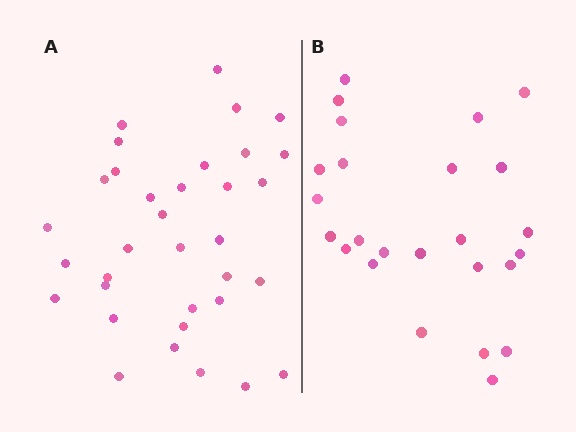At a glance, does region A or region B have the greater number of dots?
Region A (the left region) has more dots.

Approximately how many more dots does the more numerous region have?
Region A has roughly 8 or so more dots than region B.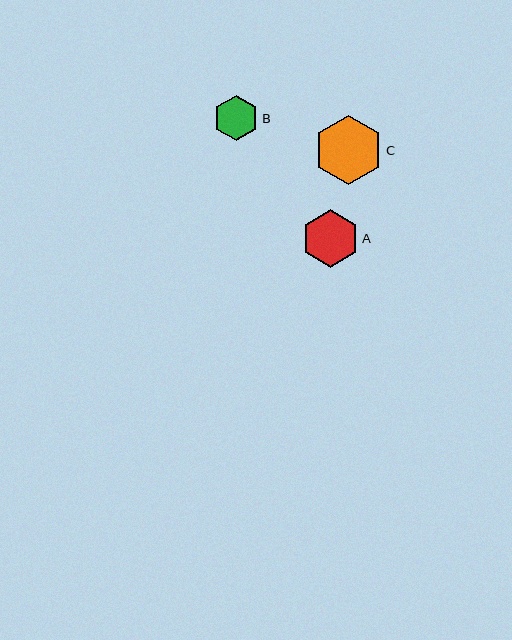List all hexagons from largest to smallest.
From largest to smallest: C, A, B.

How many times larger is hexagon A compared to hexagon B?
Hexagon A is approximately 1.3 times the size of hexagon B.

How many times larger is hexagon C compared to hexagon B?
Hexagon C is approximately 1.5 times the size of hexagon B.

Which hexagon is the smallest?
Hexagon B is the smallest with a size of approximately 45 pixels.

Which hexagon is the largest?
Hexagon C is the largest with a size of approximately 69 pixels.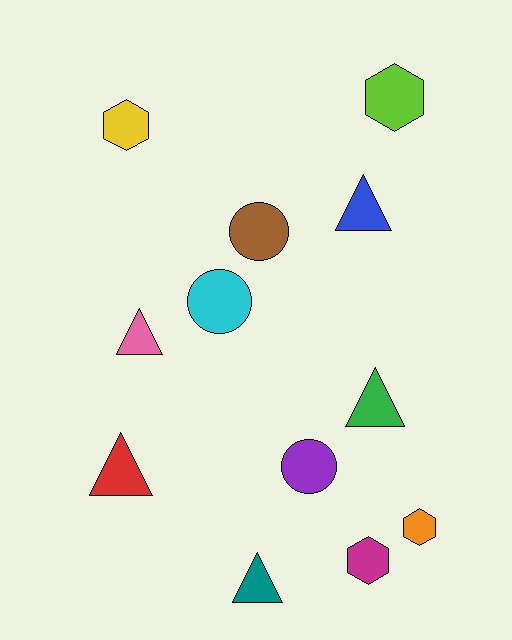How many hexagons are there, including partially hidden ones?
There are 4 hexagons.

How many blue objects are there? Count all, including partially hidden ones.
There is 1 blue object.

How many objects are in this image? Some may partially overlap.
There are 12 objects.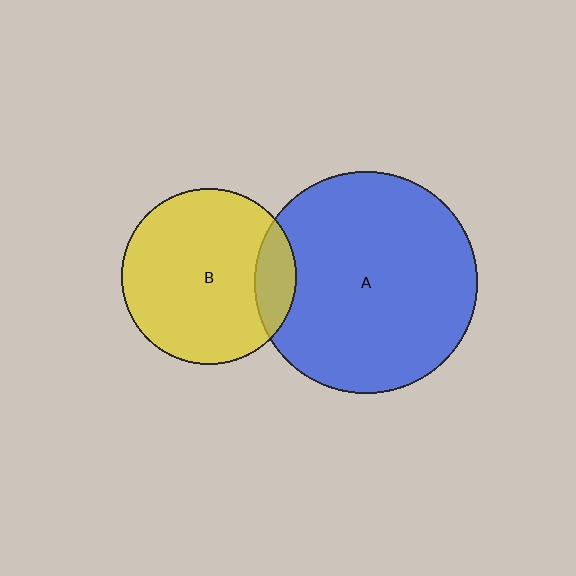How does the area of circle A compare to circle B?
Approximately 1.6 times.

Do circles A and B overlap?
Yes.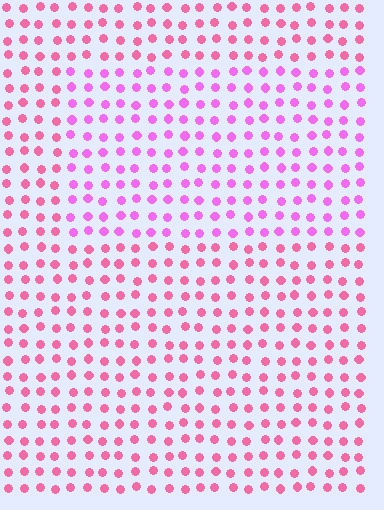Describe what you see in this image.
The image is filled with small pink elements in a uniform arrangement. A rectangle-shaped region is visible where the elements are tinted to a slightly different hue, forming a subtle color boundary.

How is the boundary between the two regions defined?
The boundary is defined purely by a slight shift in hue (about 33 degrees). Spacing, size, and orientation are identical on both sides.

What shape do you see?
I see a rectangle.